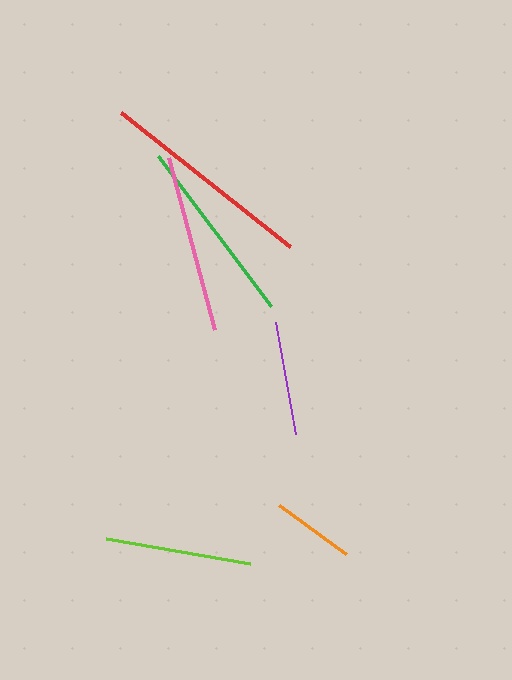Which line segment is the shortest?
The orange line is the shortest at approximately 83 pixels.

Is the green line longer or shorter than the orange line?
The green line is longer than the orange line.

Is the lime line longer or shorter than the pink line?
The pink line is longer than the lime line.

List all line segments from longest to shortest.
From longest to shortest: red, green, pink, lime, purple, orange.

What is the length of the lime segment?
The lime segment is approximately 146 pixels long.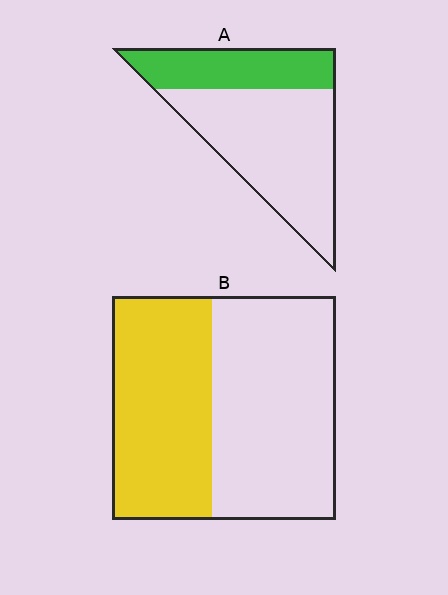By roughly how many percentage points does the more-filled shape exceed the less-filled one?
By roughly 10 percentage points (B over A).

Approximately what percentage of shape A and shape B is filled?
A is approximately 35% and B is approximately 45%.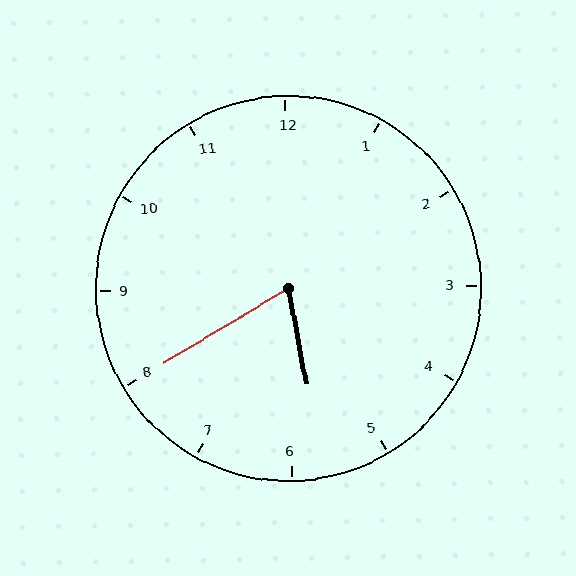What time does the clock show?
5:40.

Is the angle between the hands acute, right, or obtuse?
It is acute.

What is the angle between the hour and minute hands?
Approximately 70 degrees.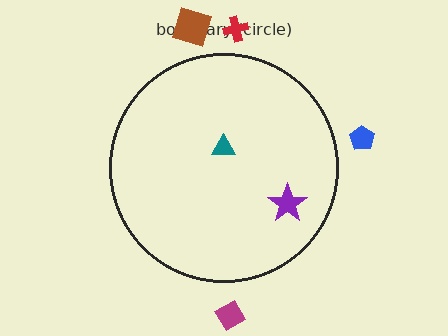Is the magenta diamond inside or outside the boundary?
Outside.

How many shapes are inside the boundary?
2 inside, 4 outside.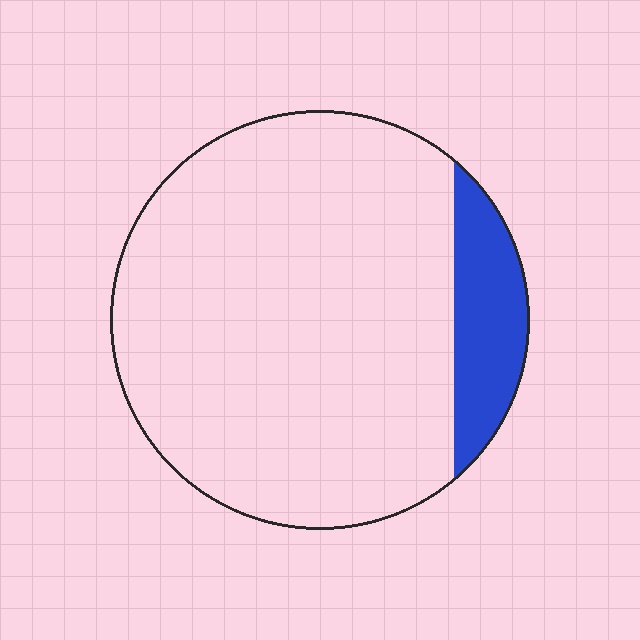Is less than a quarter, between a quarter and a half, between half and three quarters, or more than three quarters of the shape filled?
Less than a quarter.